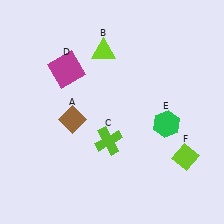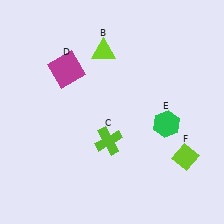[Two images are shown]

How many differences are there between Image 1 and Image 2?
There is 1 difference between the two images.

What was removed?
The brown diamond (A) was removed in Image 2.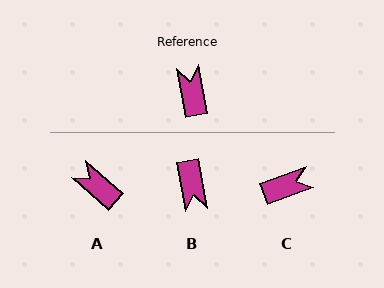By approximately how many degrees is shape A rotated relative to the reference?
Approximately 39 degrees counter-clockwise.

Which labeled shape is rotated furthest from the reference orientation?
B, about 179 degrees away.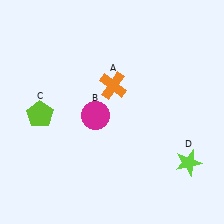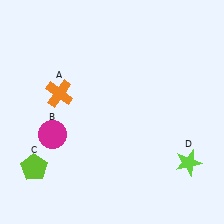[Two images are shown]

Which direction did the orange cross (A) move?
The orange cross (A) moved left.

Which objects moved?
The objects that moved are: the orange cross (A), the magenta circle (B), the lime pentagon (C).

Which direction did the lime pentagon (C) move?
The lime pentagon (C) moved down.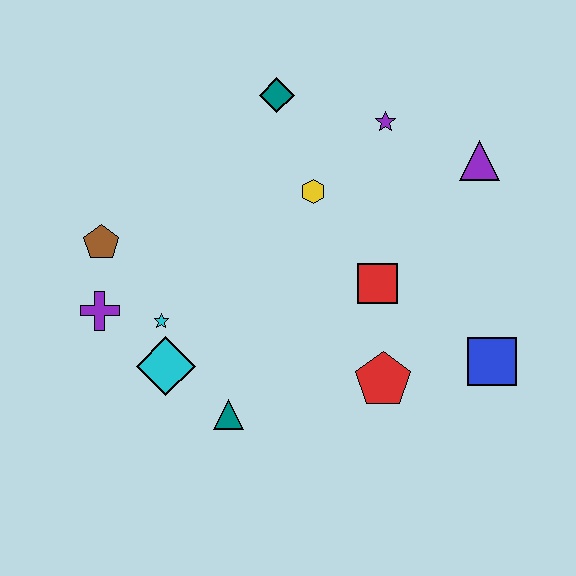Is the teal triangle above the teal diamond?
No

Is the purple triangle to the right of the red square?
Yes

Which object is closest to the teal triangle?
The cyan diamond is closest to the teal triangle.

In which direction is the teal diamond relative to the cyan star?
The teal diamond is above the cyan star.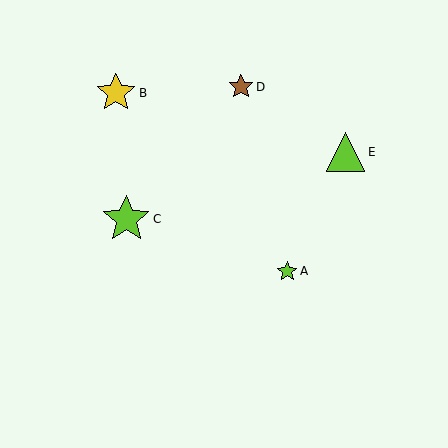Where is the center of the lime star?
The center of the lime star is at (287, 271).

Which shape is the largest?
The lime star (labeled C) is the largest.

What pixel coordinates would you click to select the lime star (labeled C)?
Click at (126, 219) to select the lime star C.